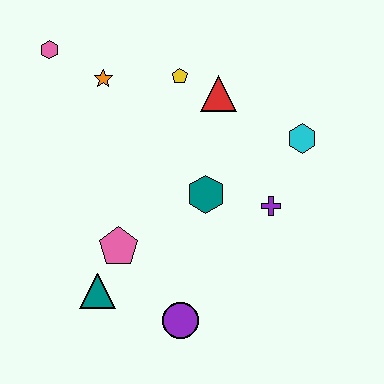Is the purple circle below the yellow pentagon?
Yes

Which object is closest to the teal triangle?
The pink pentagon is closest to the teal triangle.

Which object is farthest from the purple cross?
The pink hexagon is farthest from the purple cross.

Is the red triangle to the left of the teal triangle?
No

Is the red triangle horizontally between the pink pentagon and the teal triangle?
No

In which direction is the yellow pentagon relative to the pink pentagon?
The yellow pentagon is above the pink pentagon.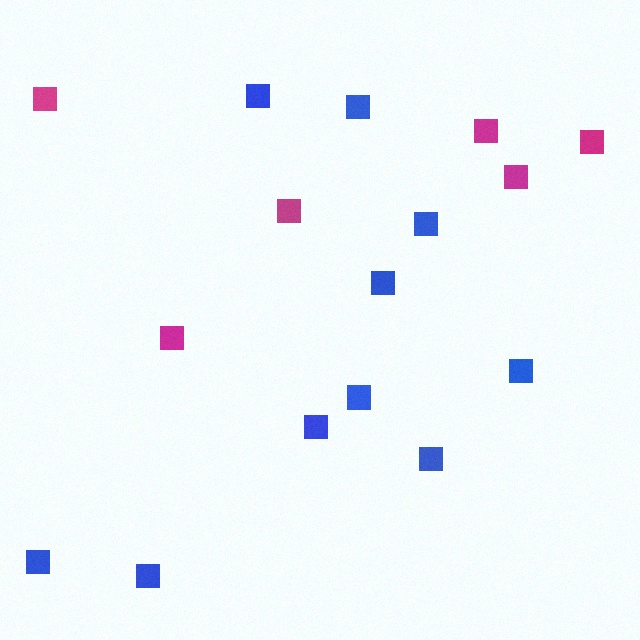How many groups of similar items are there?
There are 2 groups: one group of blue squares (10) and one group of magenta squares (6).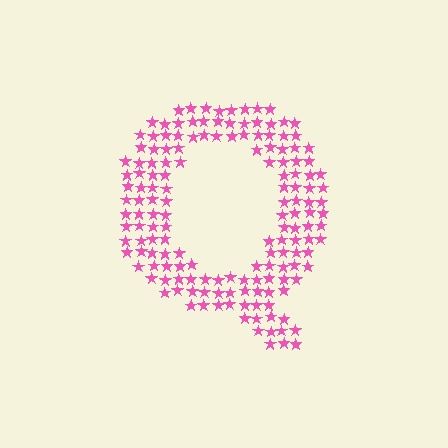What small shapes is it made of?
It is made of small stars.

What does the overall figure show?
The overall figure shows the letter Q.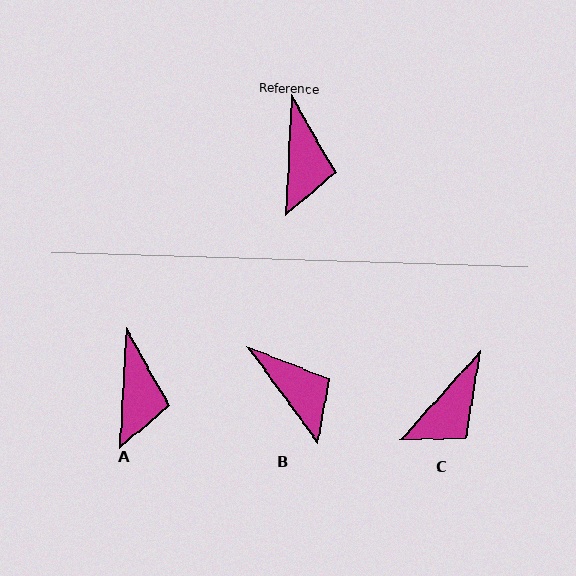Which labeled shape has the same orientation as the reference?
A.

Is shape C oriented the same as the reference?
No, it is off by about 39 degrees.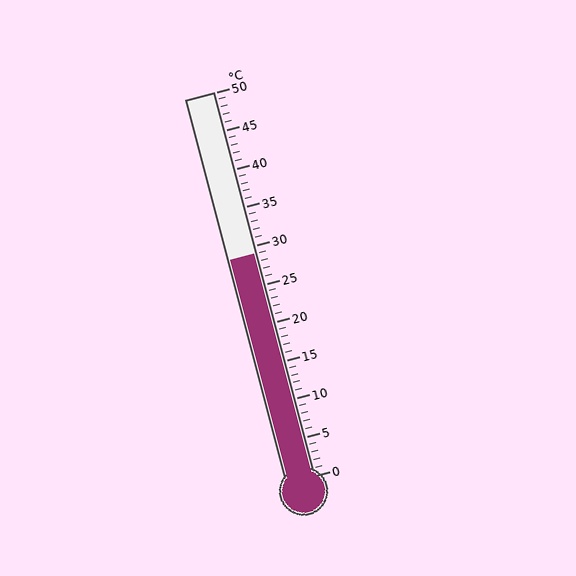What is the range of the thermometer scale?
The thermometer scale ranges from 0°C to 50°C.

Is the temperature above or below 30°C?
The temperature is below 30°C.